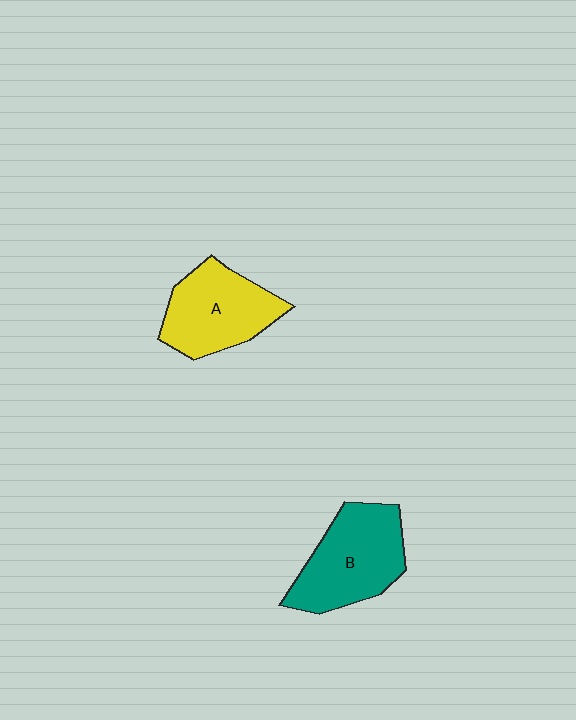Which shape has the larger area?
Shape B (teal).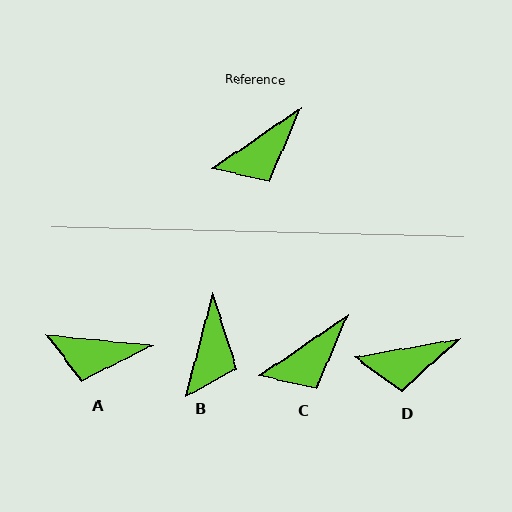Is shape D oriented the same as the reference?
No, it is off by about 25 degrees.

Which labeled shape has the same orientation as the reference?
C.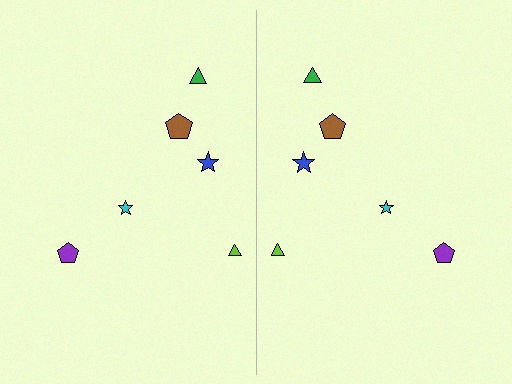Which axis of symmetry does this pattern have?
The pattern has a vertical axis of symmetry running through the center of the image.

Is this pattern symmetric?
Yes, this pattern has bilateral (reflection) symmetry.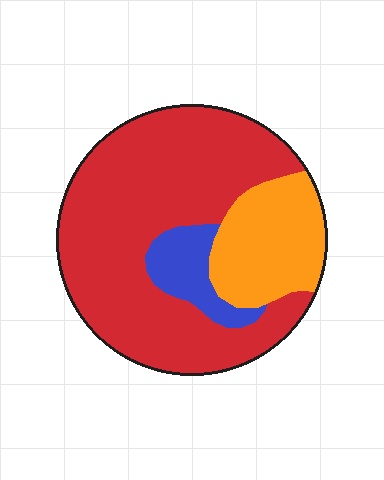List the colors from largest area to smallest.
From largest to smallest: red, orange, blue.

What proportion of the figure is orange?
Orange covers about 20% of the figure.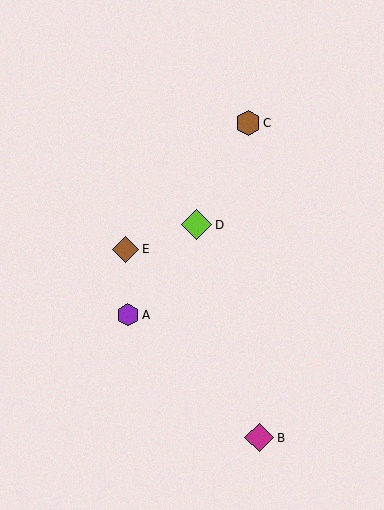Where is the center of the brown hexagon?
The center of the brown hexagon is at (248, 123).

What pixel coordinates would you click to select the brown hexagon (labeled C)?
Click at (248, 123) to select the brown hexagon C.